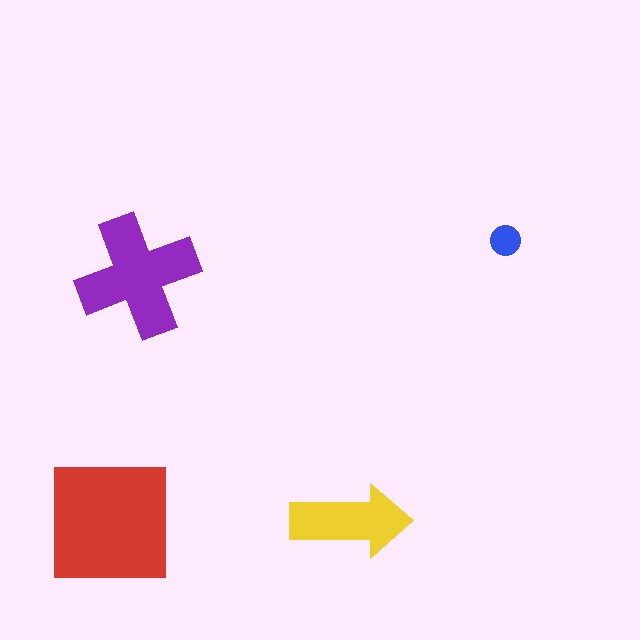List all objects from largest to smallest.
The red square, the purple cross, the yellow arrow, the blue circle.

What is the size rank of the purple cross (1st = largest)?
2nd.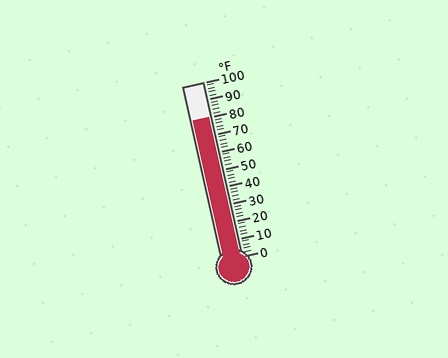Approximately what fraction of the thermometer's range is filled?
The thermometer is filled to approximately 80% of its range.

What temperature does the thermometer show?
The thermometer shows approximately 80°F.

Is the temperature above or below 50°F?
The temperature is above 50°F.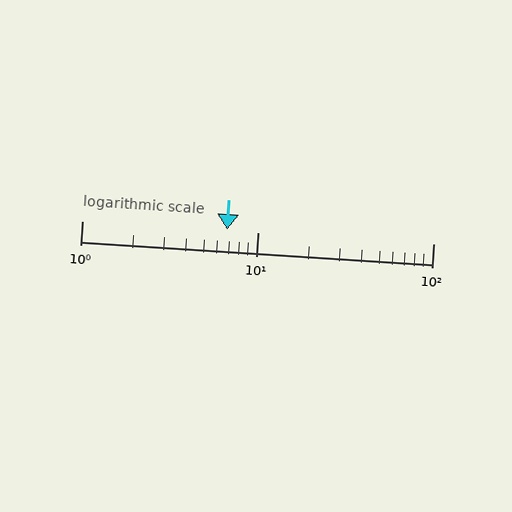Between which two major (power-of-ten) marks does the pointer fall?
The pointer is between 1 and 10.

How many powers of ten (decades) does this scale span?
The scale spans 2 decades, from 1 to 100.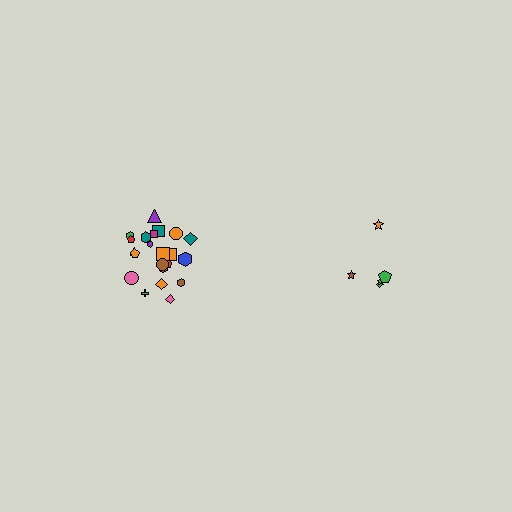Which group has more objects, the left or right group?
The left group.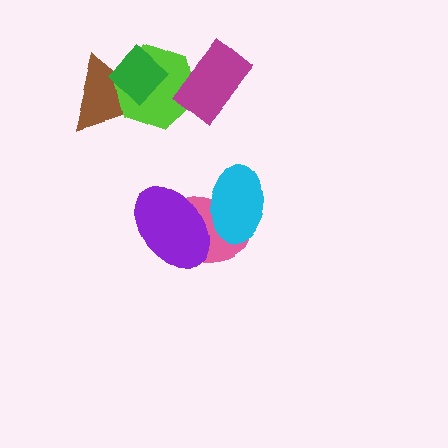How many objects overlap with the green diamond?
2 objects overlap with the green diamond.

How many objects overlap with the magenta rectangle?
1 object overlaps with the magenta rectangle.